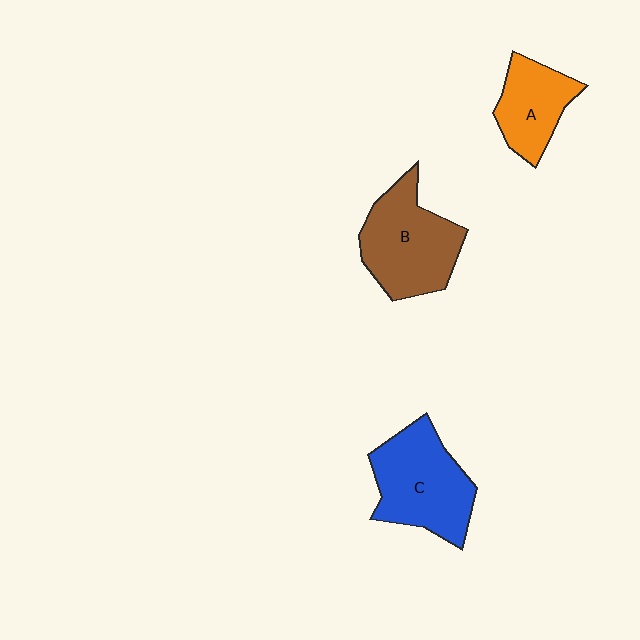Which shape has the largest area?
Shape C (blue).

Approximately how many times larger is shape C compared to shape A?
Approximately 1.5 times.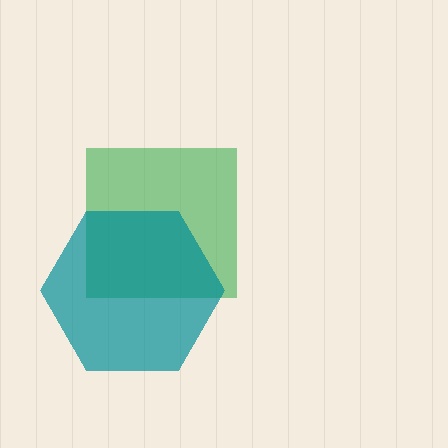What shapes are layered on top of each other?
The layered shapes are: a green square, a teal hexagon.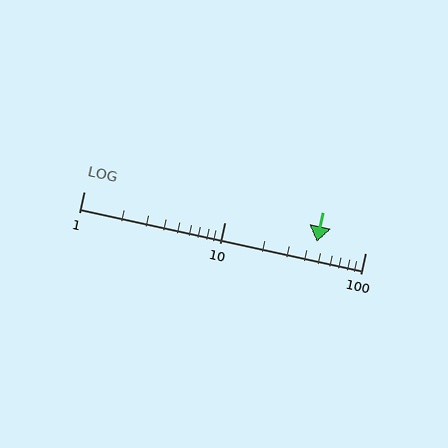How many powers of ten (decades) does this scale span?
The scale spans 2 decades, from 1 to 100.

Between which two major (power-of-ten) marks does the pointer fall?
The pointer is between 10 and 100.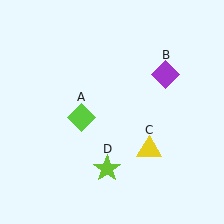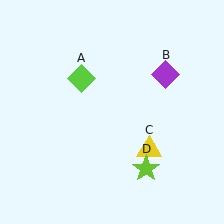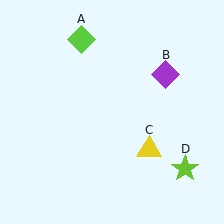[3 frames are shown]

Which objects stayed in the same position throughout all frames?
Purple diamond (object B) and yellow triangle (object C) remained stationary.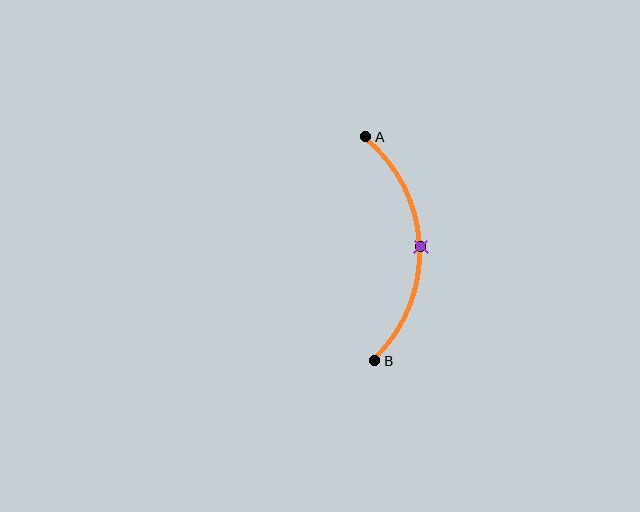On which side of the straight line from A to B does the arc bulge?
The arc bulges to the right of the straight line connecting A and B.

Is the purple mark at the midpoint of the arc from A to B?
Yes. The purple mark lies on the arc at equal arc-length from both A and B — it is the arc midpoint.